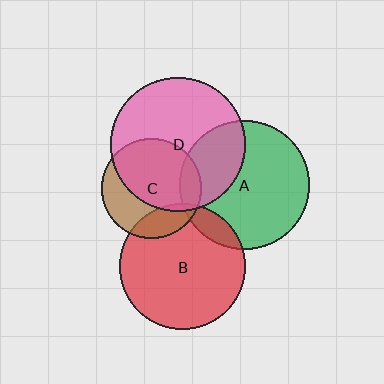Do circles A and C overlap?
Yes.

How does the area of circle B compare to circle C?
Approximately 1.6 times.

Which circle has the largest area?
Circle D (pink).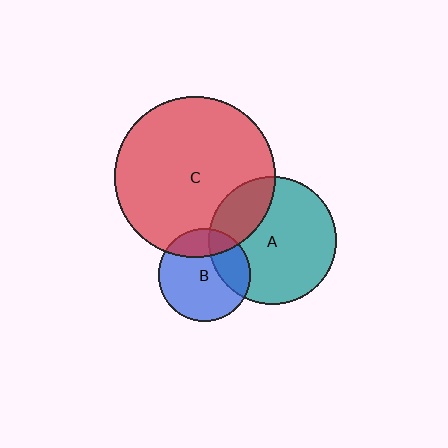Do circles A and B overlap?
Yes.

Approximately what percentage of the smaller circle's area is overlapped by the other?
Approximately 30%.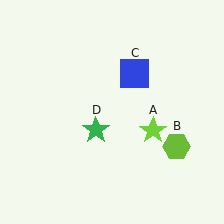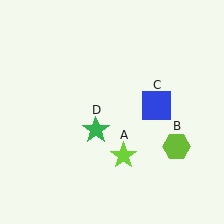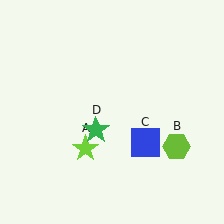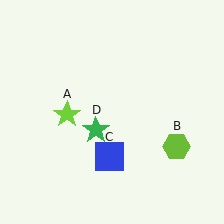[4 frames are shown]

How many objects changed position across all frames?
2 objects changed position: lime star (object A), blue square (object C).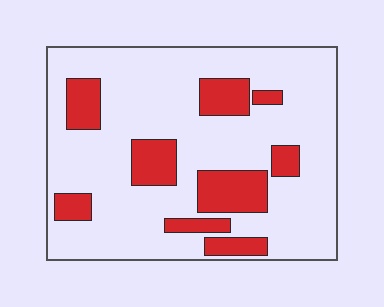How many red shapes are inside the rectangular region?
9.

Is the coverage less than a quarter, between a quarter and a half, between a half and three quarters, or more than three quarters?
Less than a quarter.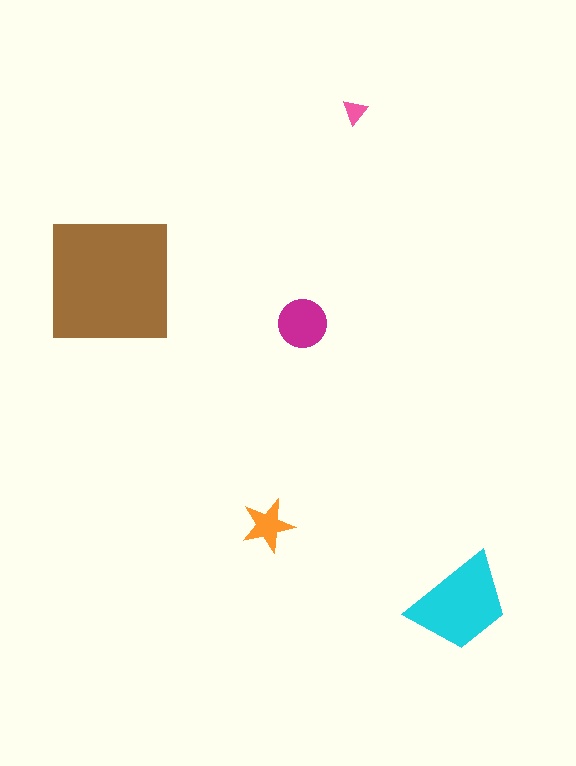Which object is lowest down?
The cyan trapezoid is bottommost.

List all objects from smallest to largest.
The pink triangle, the orange star, the magenta circle, the cyan trapezoid, the brown square.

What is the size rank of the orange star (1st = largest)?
4th.